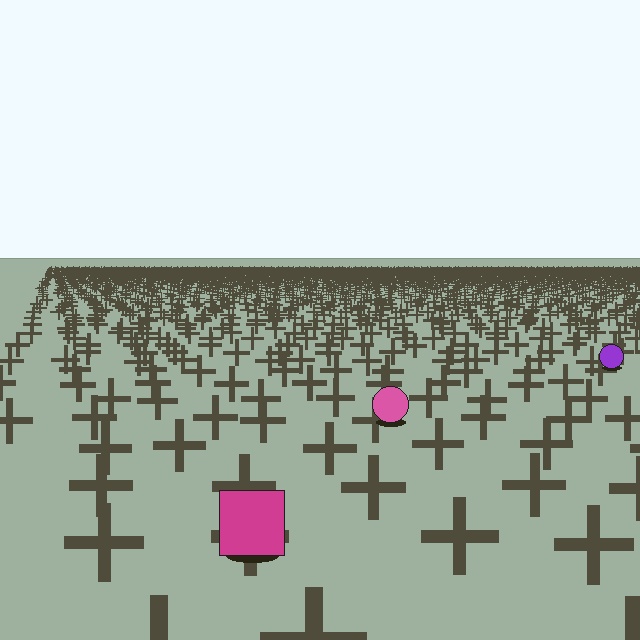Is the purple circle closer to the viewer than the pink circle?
No. The pink circle is closer — you can tell from the texture gradient: the ground texture is coarser near it.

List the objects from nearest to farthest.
From nearest to farthest: the magenta square, the pink circle, the purple circle.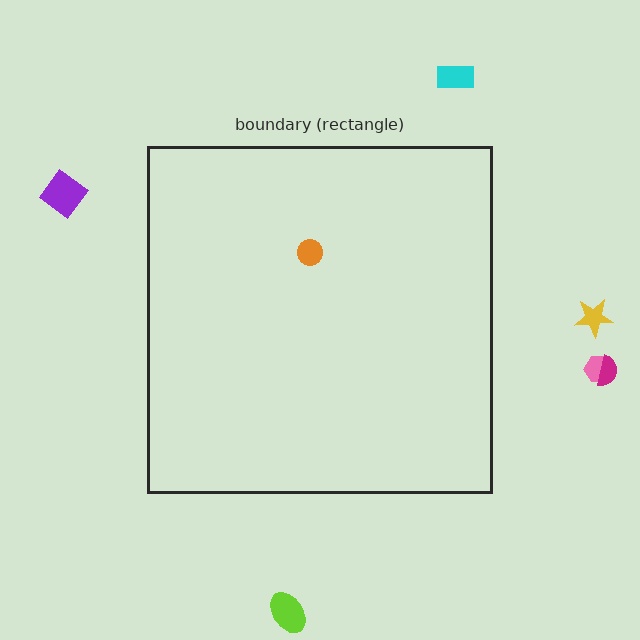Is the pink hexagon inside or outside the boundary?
Outside.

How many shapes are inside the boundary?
1 inside, 6 outside.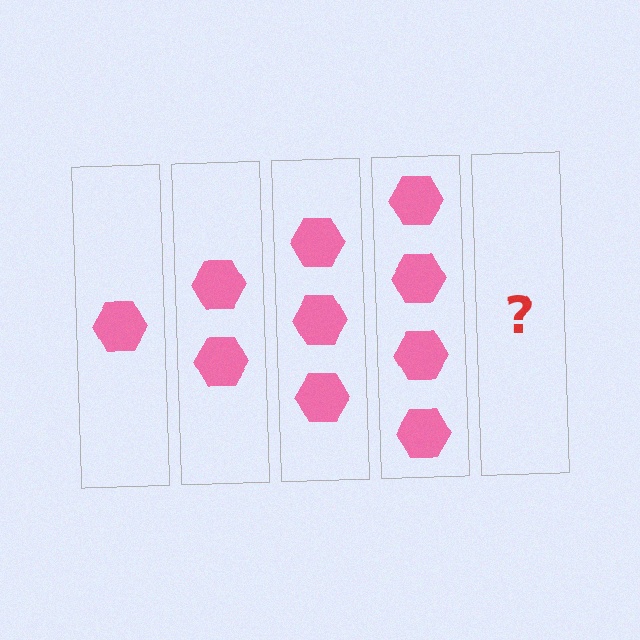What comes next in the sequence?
The next element should be 5 hexagons.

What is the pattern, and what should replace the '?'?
The pattern is that each step adds one more hexagon. The '?' should be 5 hexagons.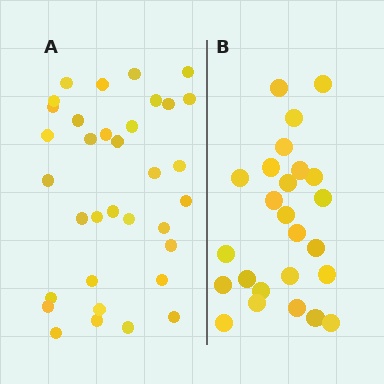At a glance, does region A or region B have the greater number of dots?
Region A (the left region) has more dots.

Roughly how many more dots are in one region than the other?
Region A has roughly 8 or so more dots than region B.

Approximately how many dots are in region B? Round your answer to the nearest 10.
About 20 dots. (The exact count is 25, which rounds to 20.)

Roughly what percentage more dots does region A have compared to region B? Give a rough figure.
About 35% more.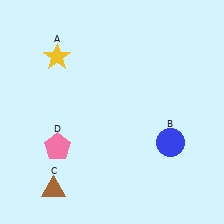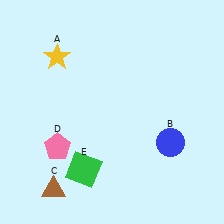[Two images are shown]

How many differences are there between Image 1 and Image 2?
There is 1 difference between the two images.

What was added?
A green square (E) was added in Image 2.